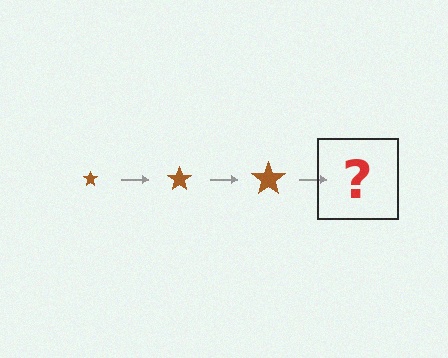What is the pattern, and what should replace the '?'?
The pattern is that the star gets progressively larger each step. The '?' should be a brown star, larger than the previous one.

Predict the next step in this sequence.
The next step is a brown star, larger than the previous one.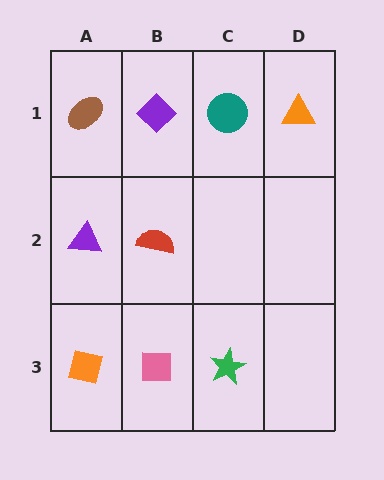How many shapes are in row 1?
4 shapes.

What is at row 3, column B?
A pink square.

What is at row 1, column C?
A teal circle.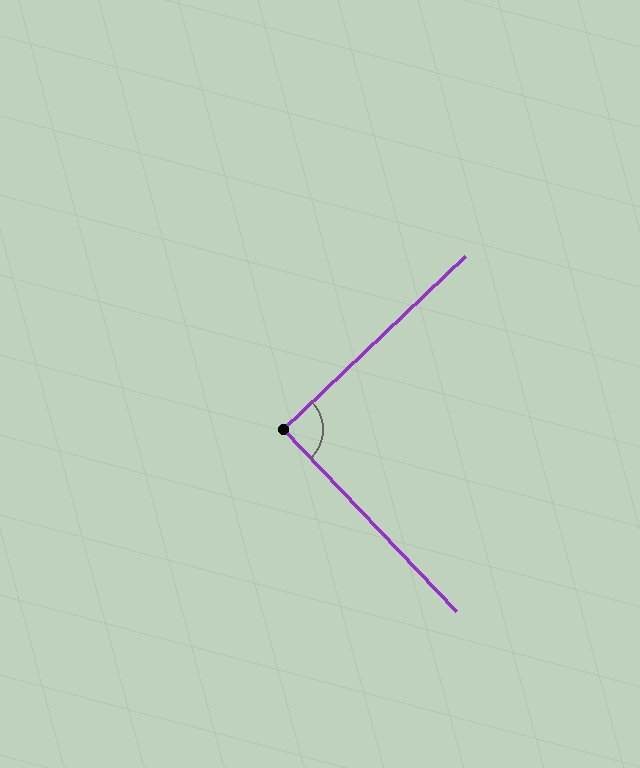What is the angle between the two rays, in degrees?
Approximately 90 degrees.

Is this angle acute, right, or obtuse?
It is approximately a right angle.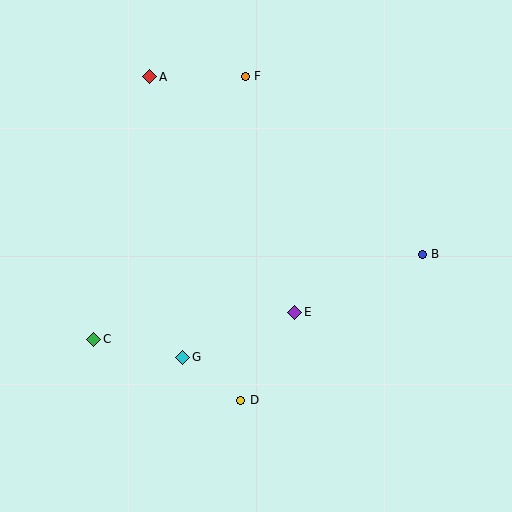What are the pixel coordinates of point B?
Point B is at (422, 254).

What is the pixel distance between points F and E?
The distance between F and E is 241 pixels.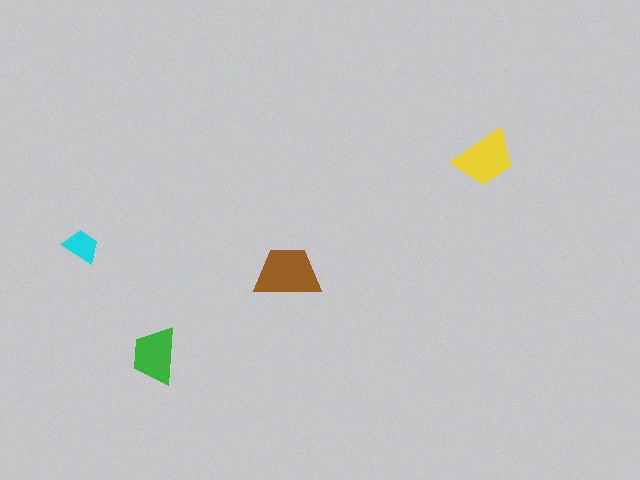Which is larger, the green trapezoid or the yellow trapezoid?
The yellow one.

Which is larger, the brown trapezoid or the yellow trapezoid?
The brown one.